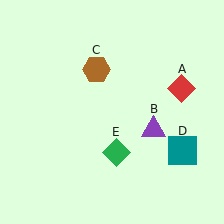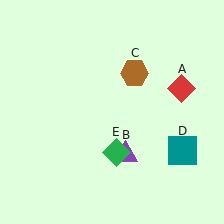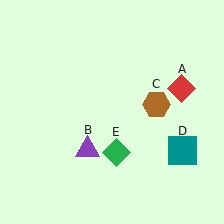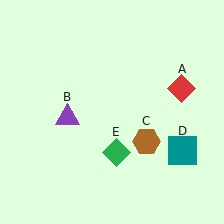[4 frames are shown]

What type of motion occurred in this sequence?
The purple triangle (object B), brown hexagon (object C) rotated clockwise around the center of the scene.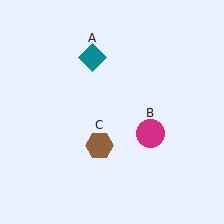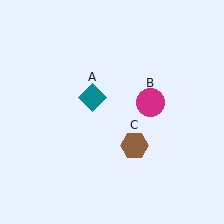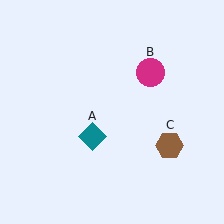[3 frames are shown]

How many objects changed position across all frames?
3 objects changed position: teal diamond (object A), magenta circle (object B), brown hexagon (object C).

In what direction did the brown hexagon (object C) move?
The brown hexagon (object C) moved right.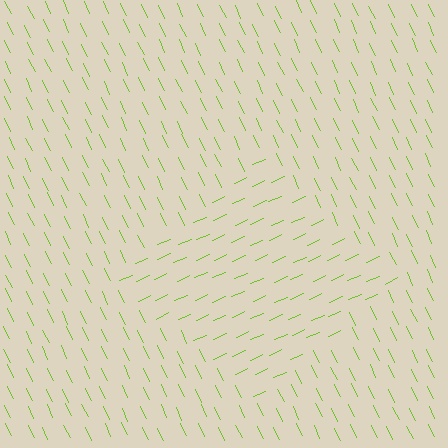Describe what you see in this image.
The image is filled with small lime line segments. A diamond region in the image has lines oriented differently from the surrounding lines, creating a visible texture boundary.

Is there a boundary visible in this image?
Yes, there is a texture boundary formed by a change in line orientation.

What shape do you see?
I see a diamond.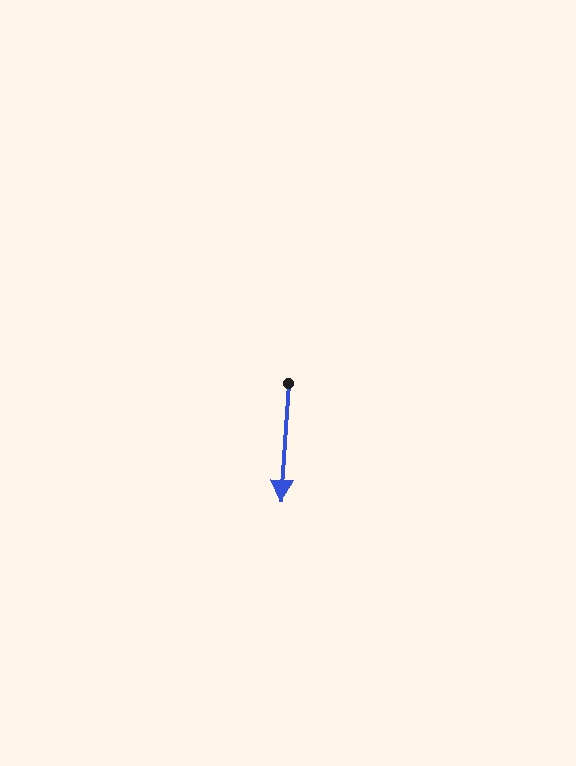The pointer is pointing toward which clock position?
Roughly 6 o'clock.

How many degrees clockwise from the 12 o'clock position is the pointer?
Approximately 183 degrees.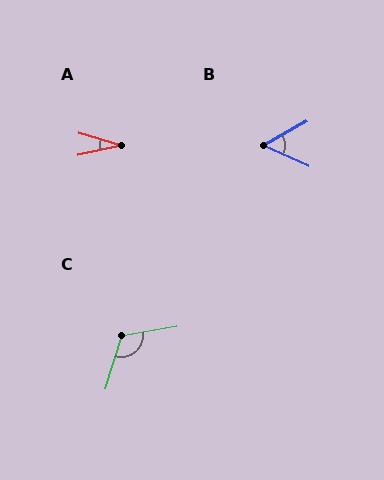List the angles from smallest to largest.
A (28°), B (53°), C (117°).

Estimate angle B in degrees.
Approximately 53 degrees.